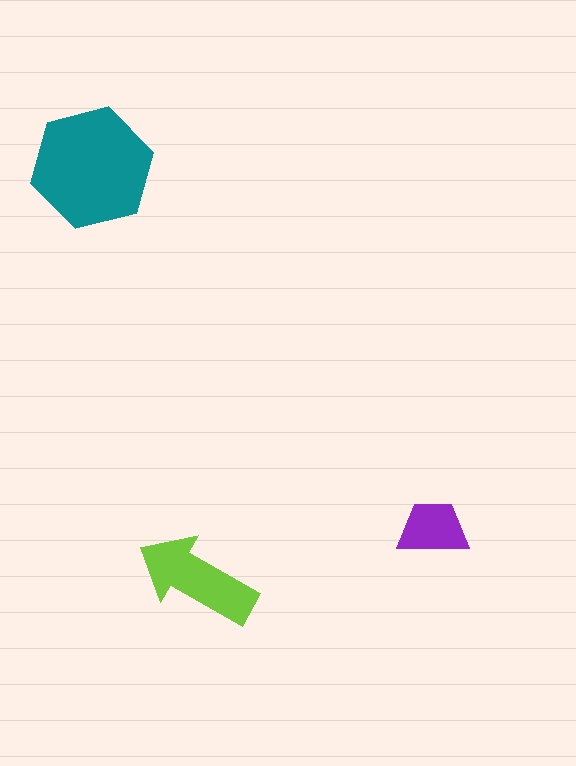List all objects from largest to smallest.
The teal hexagon, the lime arrow, the purple trapezoid.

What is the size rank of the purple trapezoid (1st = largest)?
3rd.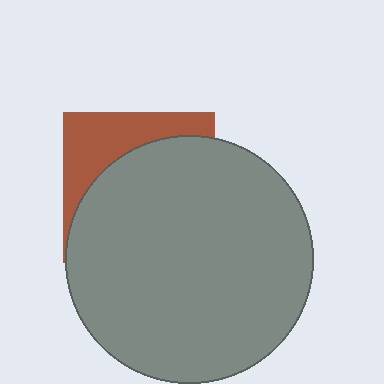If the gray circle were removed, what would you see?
You would see the complete brown square.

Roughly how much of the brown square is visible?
A small part of it is visible (roughly 31%).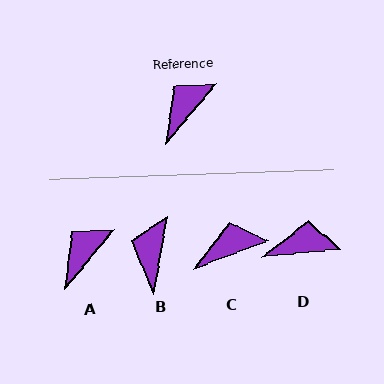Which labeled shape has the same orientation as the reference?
A.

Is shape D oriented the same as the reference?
No, it is off by about 45 degrees.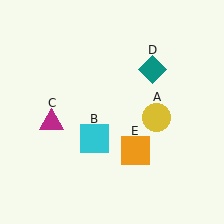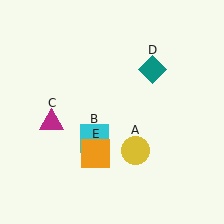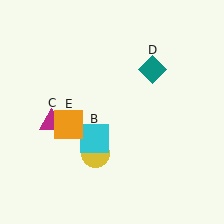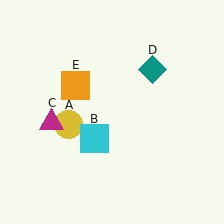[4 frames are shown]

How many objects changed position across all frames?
2 objects changed position: yellow circle (object A), orange square (object E).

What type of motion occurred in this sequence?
The yellow circle (object A), orange square (object E) rotated clockwise around the center of the scene.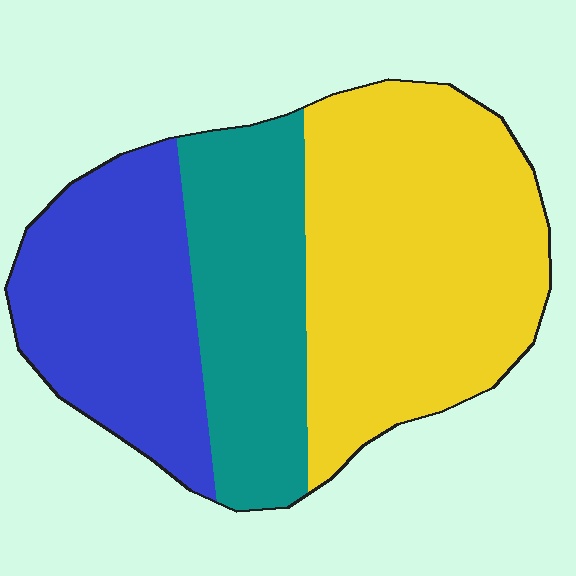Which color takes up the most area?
Yellow, at roughly 45%.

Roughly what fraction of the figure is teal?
Teal covers roughly 25% of the figure.